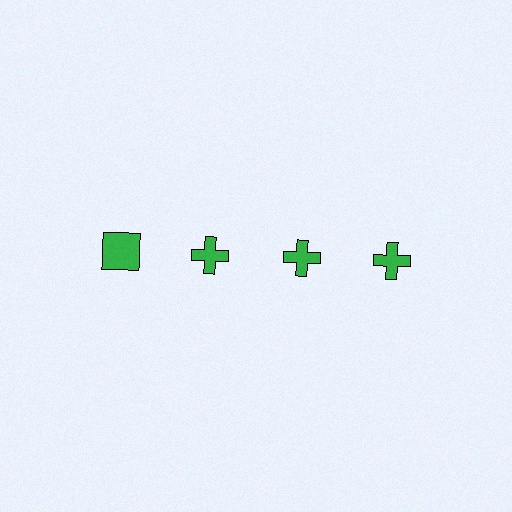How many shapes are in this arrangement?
There are 4 shapes arranged in a grid pattern.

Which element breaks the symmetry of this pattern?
The green square in the top row, leftmost column breaks the symmetry. All other shapes are green crosses.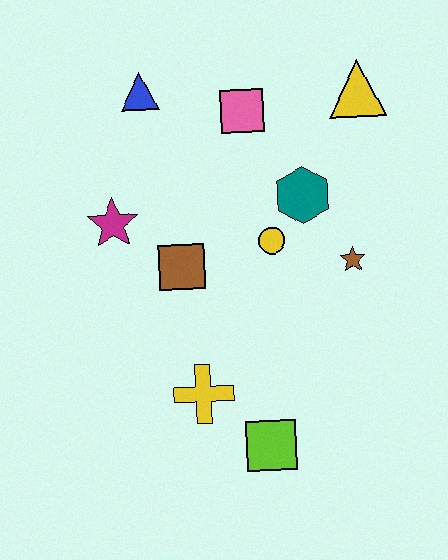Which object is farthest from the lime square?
The blue triangle is farthest from the lime square.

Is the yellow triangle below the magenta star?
No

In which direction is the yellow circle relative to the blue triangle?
The yellow circle is below the blue triangle.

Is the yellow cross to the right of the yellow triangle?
No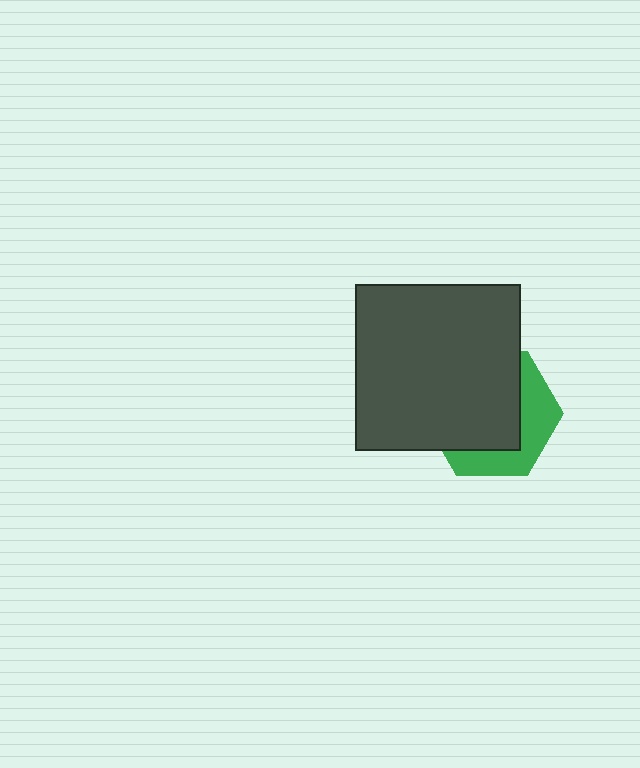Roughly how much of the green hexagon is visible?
A small part of it is visible (roughly 36%).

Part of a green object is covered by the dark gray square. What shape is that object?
It is a hexagon.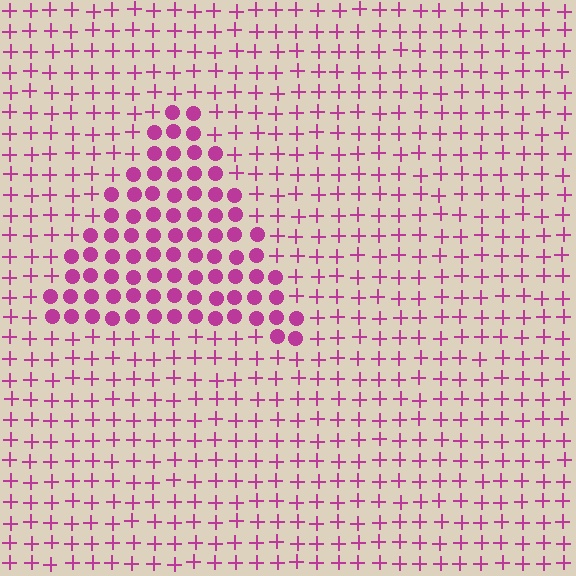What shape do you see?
I see a triangle.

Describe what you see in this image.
The image is filled with small magenta elements arranged in a uniform grid. A triangle-shaped region contains circles, while the surrounding area contains plus signs. The boundary is defined purely by the change in element shape.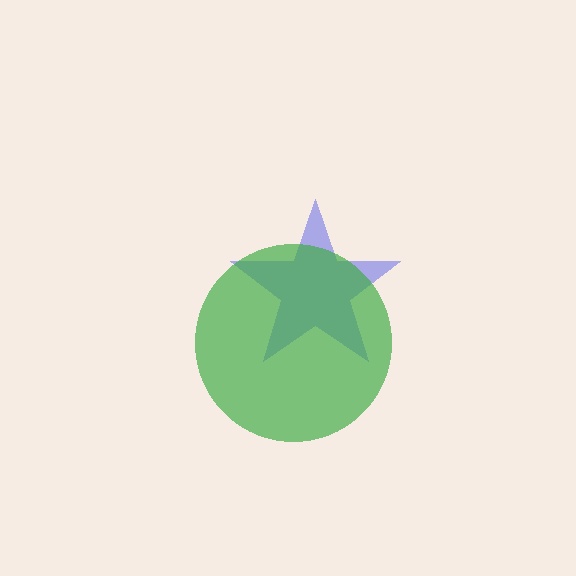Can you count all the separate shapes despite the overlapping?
Yes, there are 2 separate shapes.